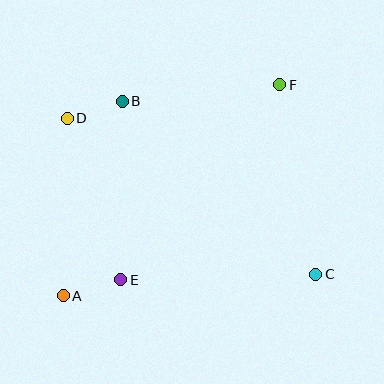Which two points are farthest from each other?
Points A and F are farthest from each other.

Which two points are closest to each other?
Points B and D are closest to each other.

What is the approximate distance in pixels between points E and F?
The distance between E and F is approximately 251 pixels.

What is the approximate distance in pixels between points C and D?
The distance between C and D is approximately 294 pixels.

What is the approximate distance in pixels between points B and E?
The distance between B and E is approximately 179 pixels.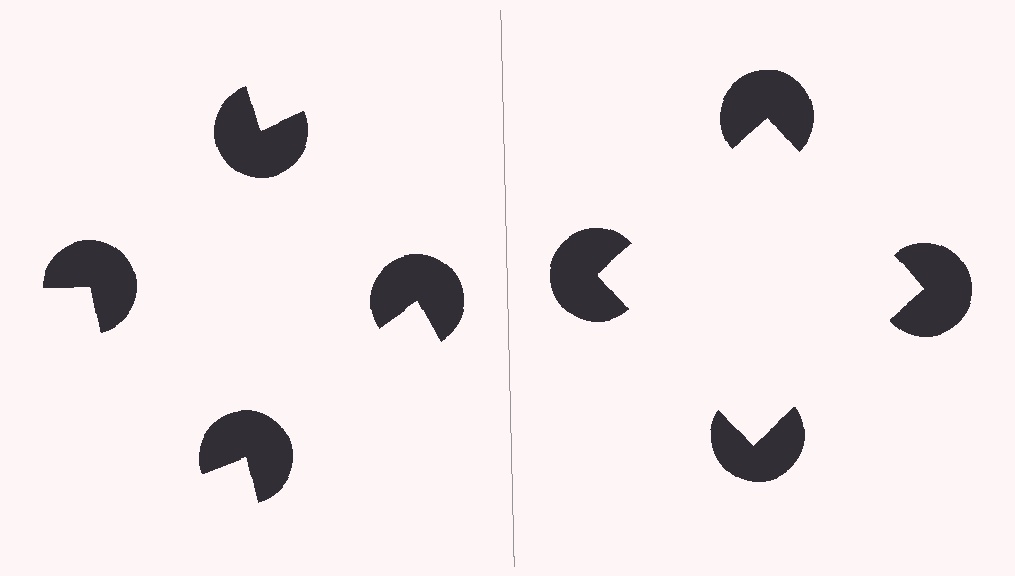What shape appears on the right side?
An illusory square.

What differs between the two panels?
The pac-man discs are positioned identically on both sides; only the wedge orientations differ. On the right they align to a square; on the left they are misaligned.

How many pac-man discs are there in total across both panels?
8 — 4 on each side.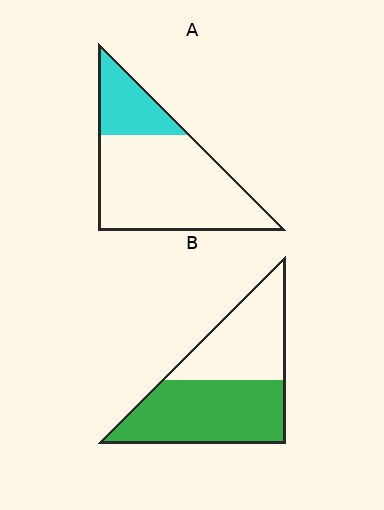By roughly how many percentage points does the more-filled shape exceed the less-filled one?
By roughly 30 percentage points (B over A).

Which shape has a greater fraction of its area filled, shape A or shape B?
Shape B.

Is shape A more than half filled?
No.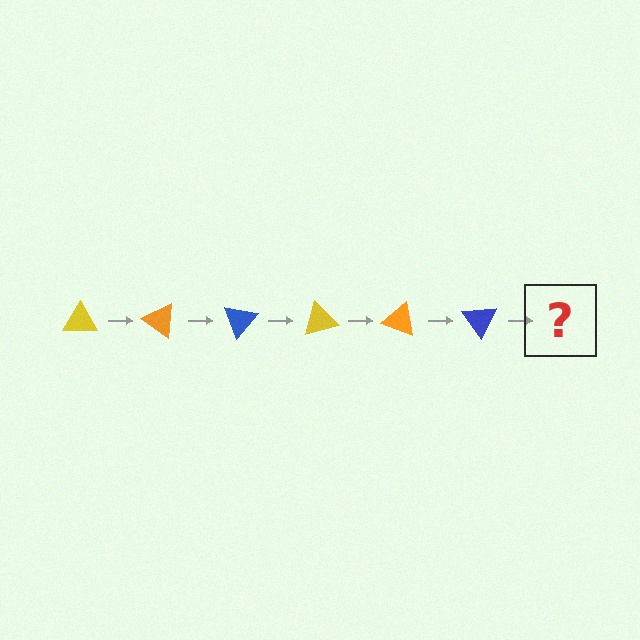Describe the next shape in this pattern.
It should be a yellow triangle, rotated 210 degrees from the start.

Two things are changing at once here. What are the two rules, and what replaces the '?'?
The two rules are that it rotates 35 degrees each step and the color cycles through yellow, orange, and blue. The '?' should be a yellow triangle, rotated 210 degrees from the start.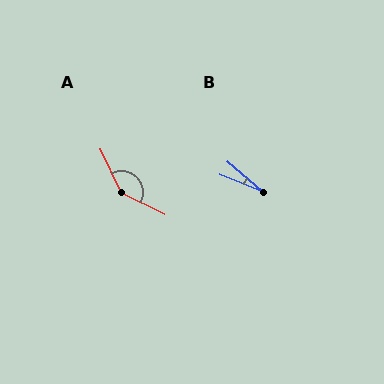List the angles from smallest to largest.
B (18°), A (142°).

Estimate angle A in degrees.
Approximately 142 degrees.